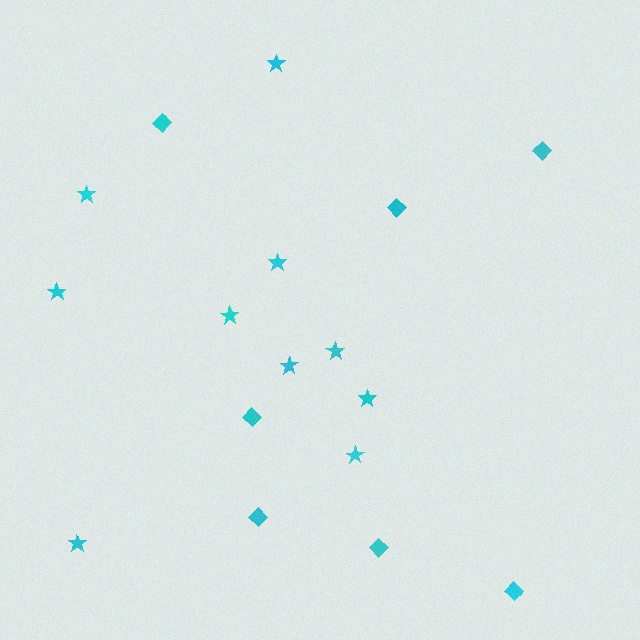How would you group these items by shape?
There are 2 groups: one group of diamonds (7) and one group of stars (10).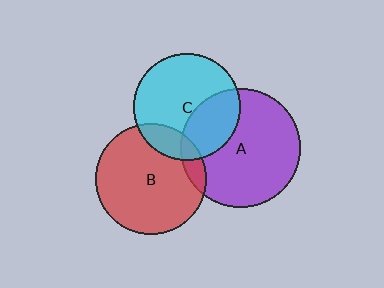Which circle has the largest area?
Circle A (purple).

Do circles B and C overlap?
Yes.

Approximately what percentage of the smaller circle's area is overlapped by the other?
Approximately 15%.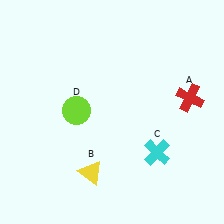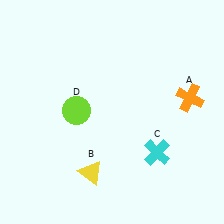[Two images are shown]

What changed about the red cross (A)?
In Image 1, A is red. In Image 2, it changed to orange.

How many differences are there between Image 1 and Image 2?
There is 1 difference between the two images.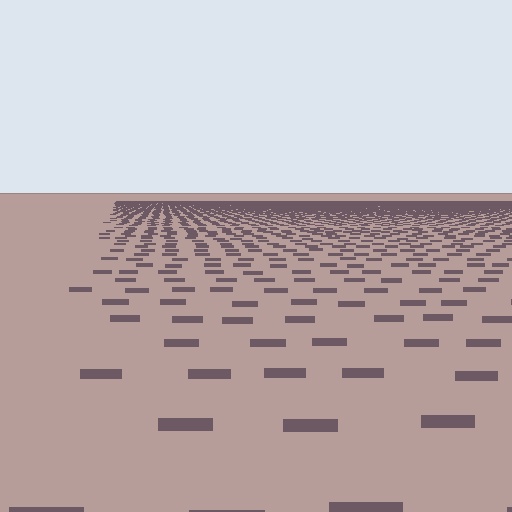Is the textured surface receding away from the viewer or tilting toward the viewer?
The surface is receding away from the viewer. Texture elements get smaller and denser toward the top.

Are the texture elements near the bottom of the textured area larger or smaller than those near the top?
Larger. Near the bottom, elements are closer to the viewer and appear at a bigger on-screen size.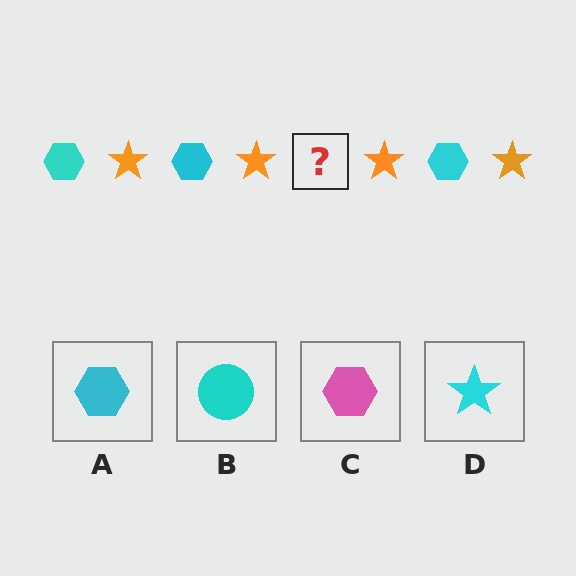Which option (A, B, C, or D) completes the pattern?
A.